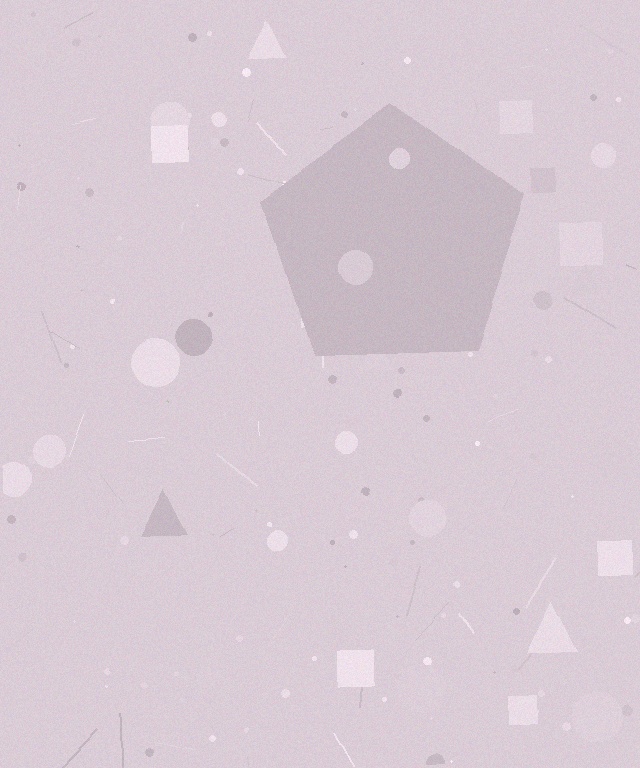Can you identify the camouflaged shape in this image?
The camouflaged shape is a pentagon.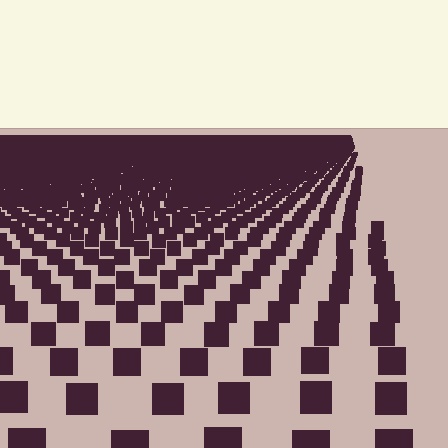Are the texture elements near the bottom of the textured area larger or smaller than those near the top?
Larger. Near the bottom, elements are closer to the viewer and appear at a bigger on-screen size.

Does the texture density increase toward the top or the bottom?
Density increases toward the top.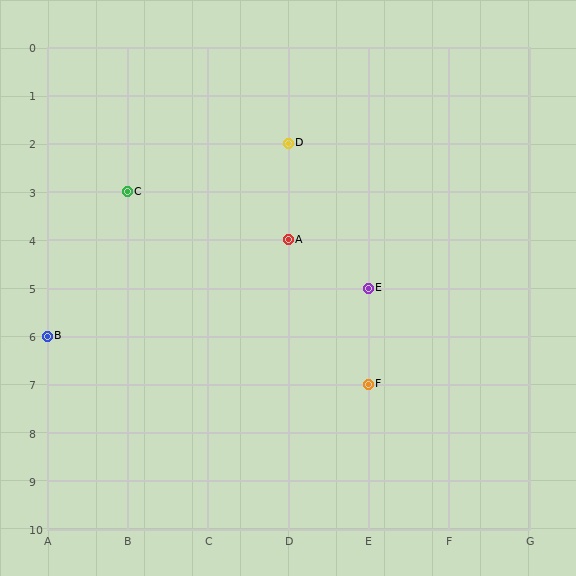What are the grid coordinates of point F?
Point F is at grid coordinates (E, 7).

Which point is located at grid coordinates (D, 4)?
Point A is at (D, 4).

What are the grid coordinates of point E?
Point E is at grid coordinates (E, 5).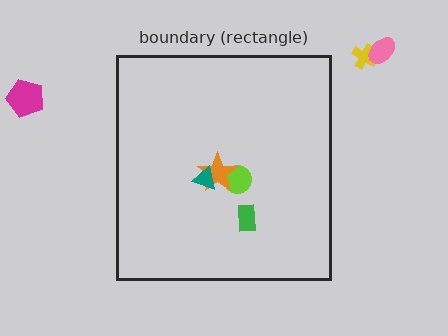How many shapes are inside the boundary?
4 inside, 3 outside.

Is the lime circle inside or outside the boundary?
Inside.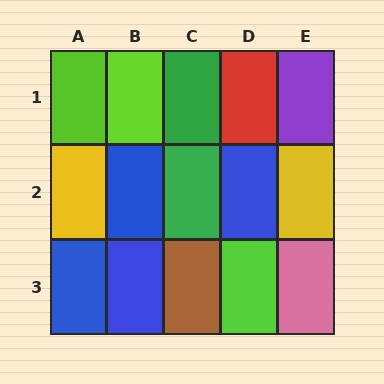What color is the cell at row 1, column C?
Green.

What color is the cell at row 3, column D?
Lime.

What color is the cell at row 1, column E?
Purple.